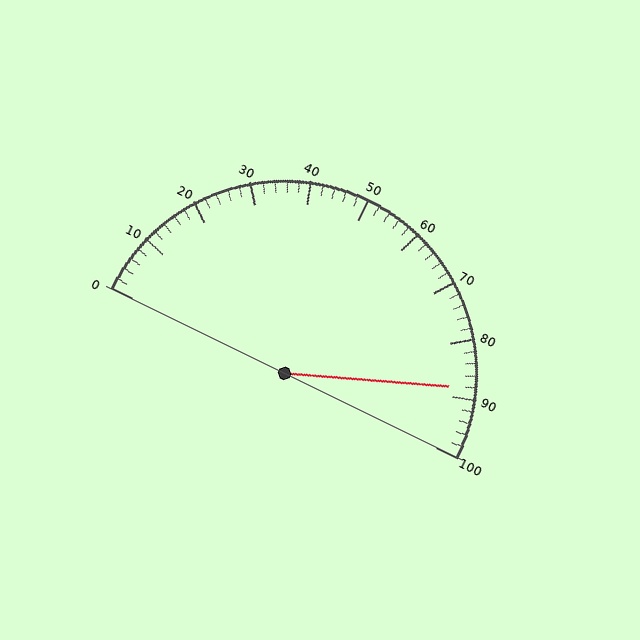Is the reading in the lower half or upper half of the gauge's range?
The reading is in the upper half of the range (0 to 100).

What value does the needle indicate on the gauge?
The needle indicates approximately 88.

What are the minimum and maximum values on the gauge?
The gauge ranges from 0 to 100.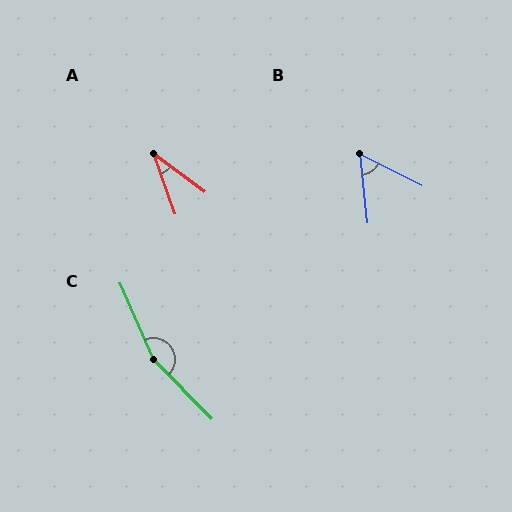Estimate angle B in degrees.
Approximately 57 degrees.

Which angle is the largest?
C, at approximately 159 degrees.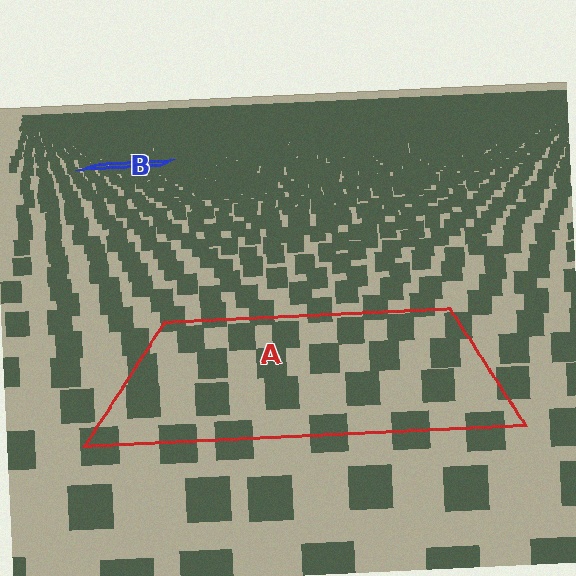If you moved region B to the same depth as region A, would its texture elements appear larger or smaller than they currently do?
They would appear larger. At a closer depth, the same texture elements are projected at a bigger on-screen size.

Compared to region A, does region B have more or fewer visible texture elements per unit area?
Region B has more texture elements per unit area — they are packed more densely because it is farther away.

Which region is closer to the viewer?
Region A is closer. The texture elements there are larger and more spread out.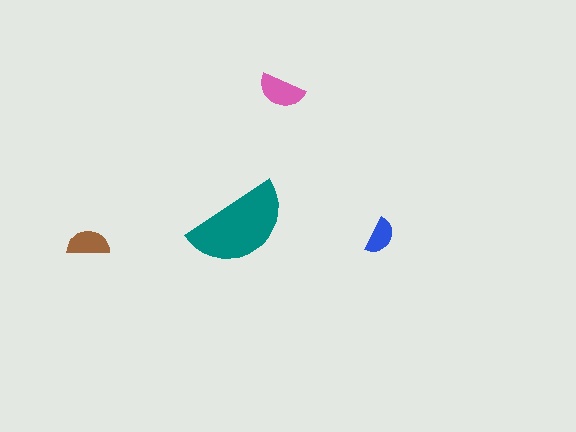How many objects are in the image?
There are 4 objects in the image.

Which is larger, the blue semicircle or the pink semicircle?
The pink one.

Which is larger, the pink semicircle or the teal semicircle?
The teal one.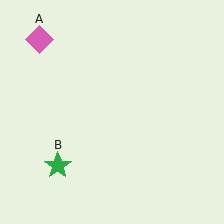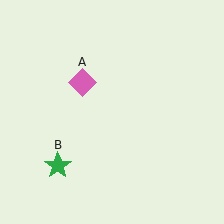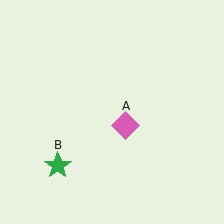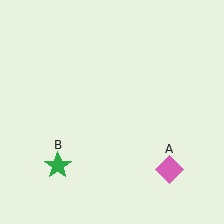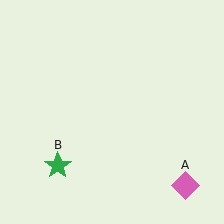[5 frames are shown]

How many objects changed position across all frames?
1 object changed position: pink diamond (object A).